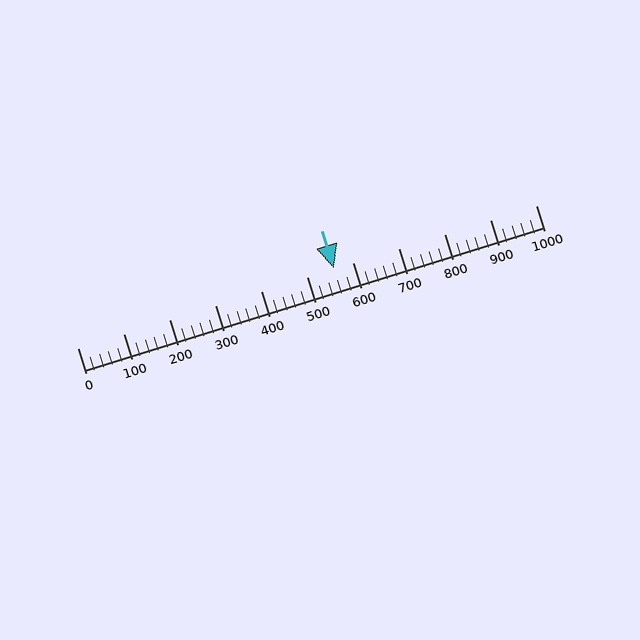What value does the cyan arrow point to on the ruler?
The cyan arrow points to approximately 560.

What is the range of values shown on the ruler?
The ruler shows values from 0 to 1000.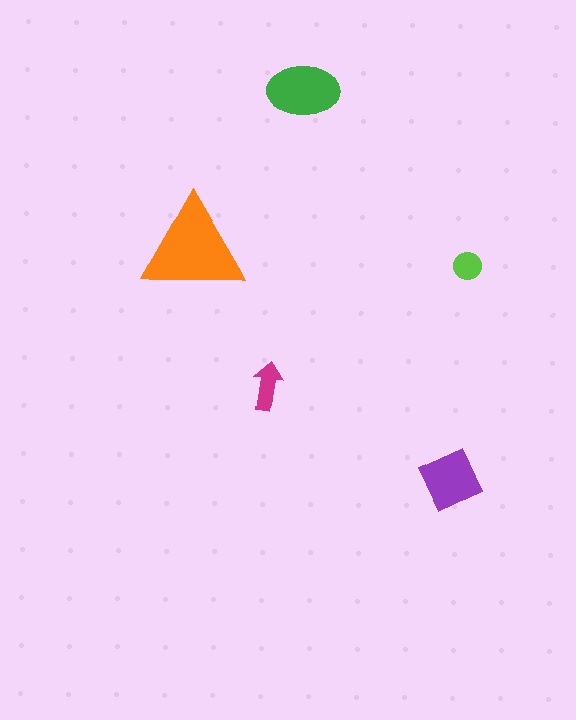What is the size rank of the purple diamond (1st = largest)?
3rd.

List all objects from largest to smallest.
The orange triangle, the green ellipse, the purple diamond, the magenta arrow, the lime circle.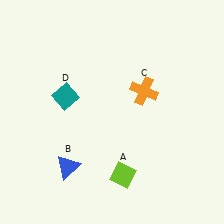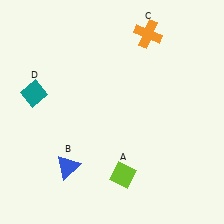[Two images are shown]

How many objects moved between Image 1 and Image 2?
2 objects moved between the two images.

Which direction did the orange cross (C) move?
The orange cross (C) moved up.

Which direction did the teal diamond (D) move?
The teal diamond (D) moved left.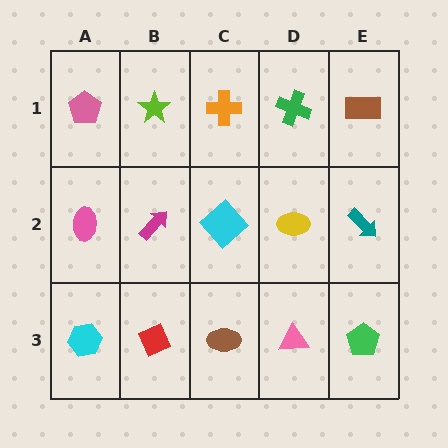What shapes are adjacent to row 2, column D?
A green cross (row 1, column D), a pink triangle (row 3, column D), a cyan diamond (row 2, column C), a teal arrow (row 2, column E).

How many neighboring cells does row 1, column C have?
3.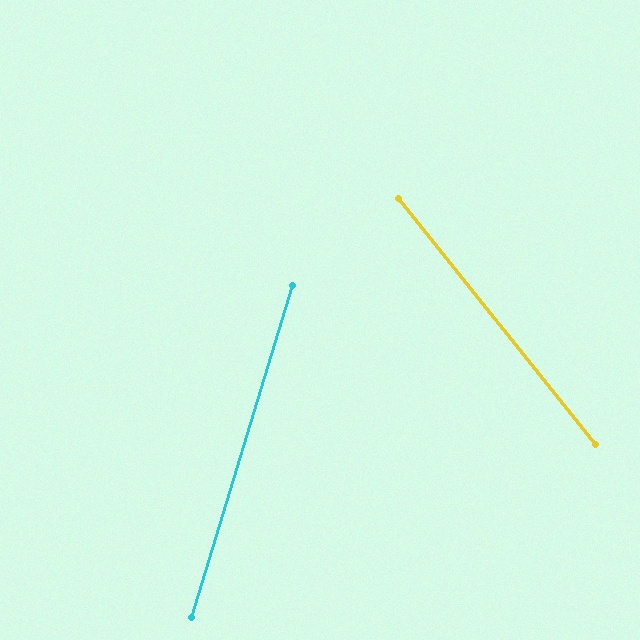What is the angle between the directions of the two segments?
Approximately 56 degrees.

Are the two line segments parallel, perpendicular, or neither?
Neither parallel nor perpendicular — they differ by about 56°.